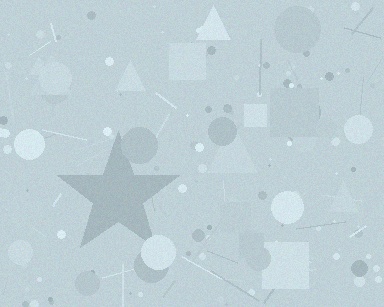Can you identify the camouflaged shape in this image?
The camouflaged shape is a star.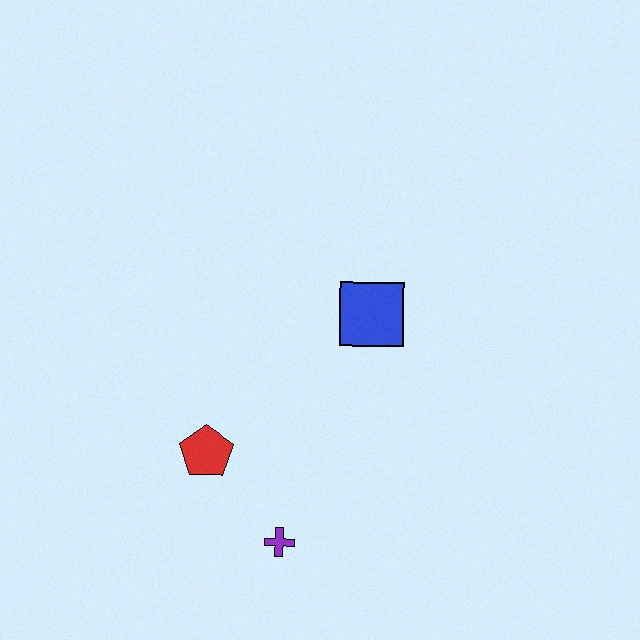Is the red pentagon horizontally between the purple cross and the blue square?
No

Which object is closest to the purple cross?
The red pentagon is closest to the purple cross.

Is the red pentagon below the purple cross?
No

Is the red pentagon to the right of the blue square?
No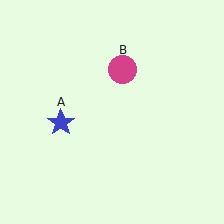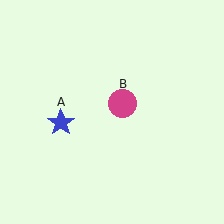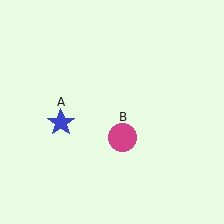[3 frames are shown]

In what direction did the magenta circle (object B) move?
The magenta circle (object B) moved down.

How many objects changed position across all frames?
1 object changed position: magenta circle (object B).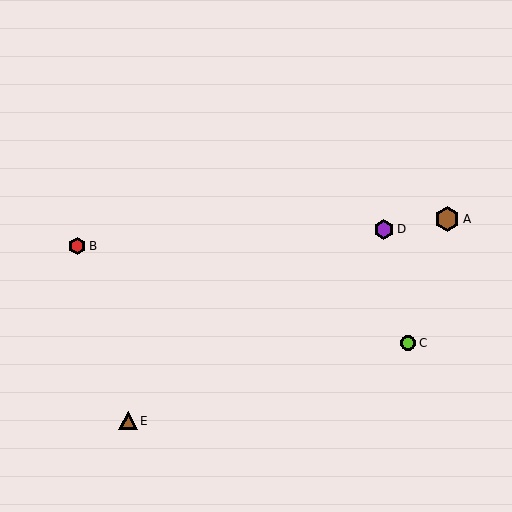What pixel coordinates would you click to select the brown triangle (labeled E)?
Click at (128, 421) to select the brown triangle E.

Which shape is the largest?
The brown hexagon (labeled A) is the largest.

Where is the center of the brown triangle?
The center of the brown triangle is at (128, 421).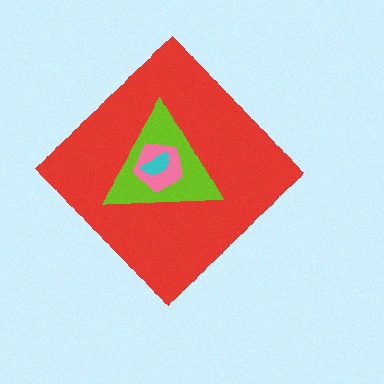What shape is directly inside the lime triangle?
The pink pentagon.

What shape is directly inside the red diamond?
The lime triangle.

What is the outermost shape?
The red diamond.